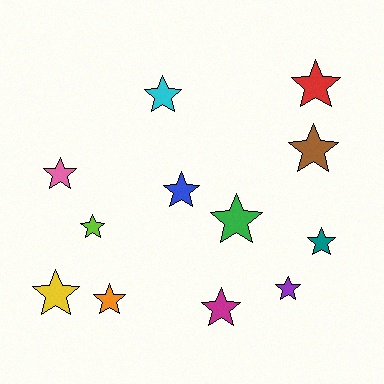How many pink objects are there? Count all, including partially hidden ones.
There is 1 pink object.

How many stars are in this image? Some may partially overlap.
There are 12 stars.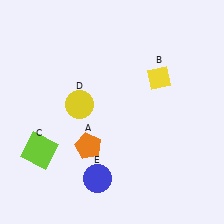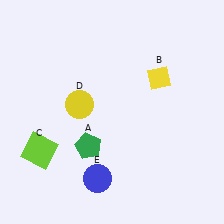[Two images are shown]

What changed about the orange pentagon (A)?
In Image 1, A is orange. In Image 2, it changed to green.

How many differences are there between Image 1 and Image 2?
There is 1 difference between the two images.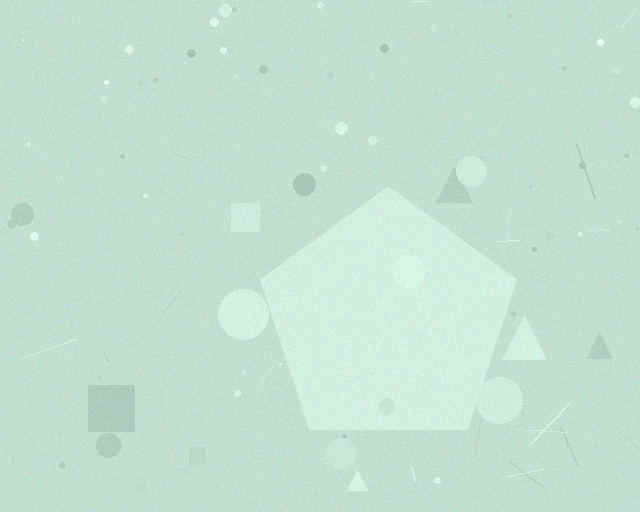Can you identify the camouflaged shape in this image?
The camouflaged shape is a pentagon.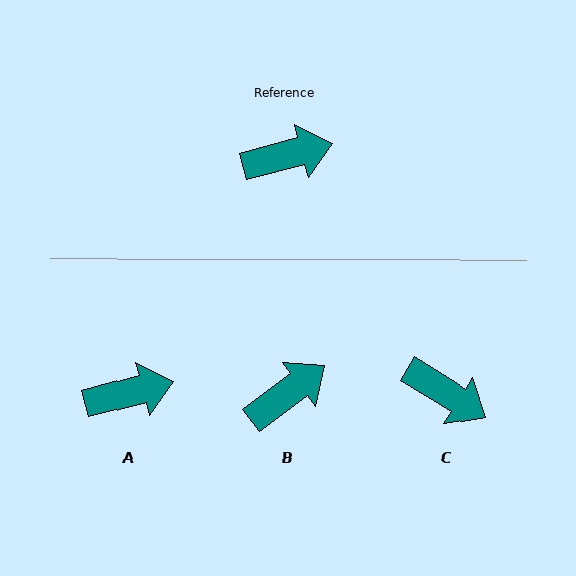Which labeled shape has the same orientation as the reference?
A.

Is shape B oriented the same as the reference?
No, it is off by about 22 degrees.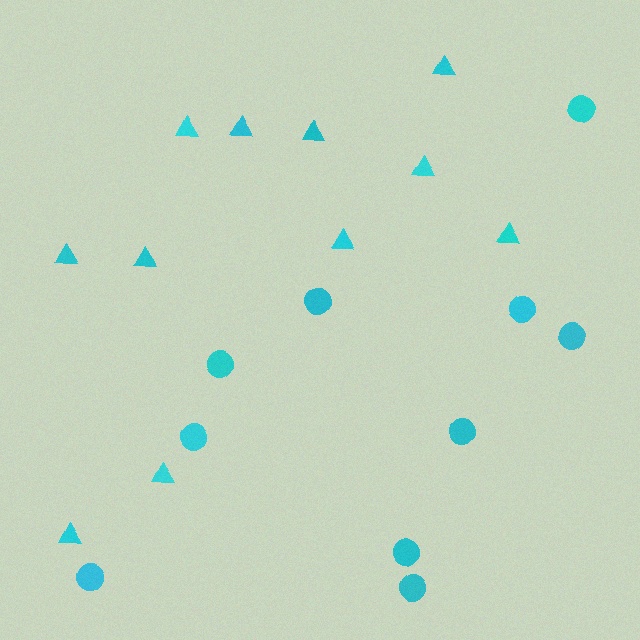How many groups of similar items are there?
There are 2 groups: one group of triangles (11) and one group of circles (10).